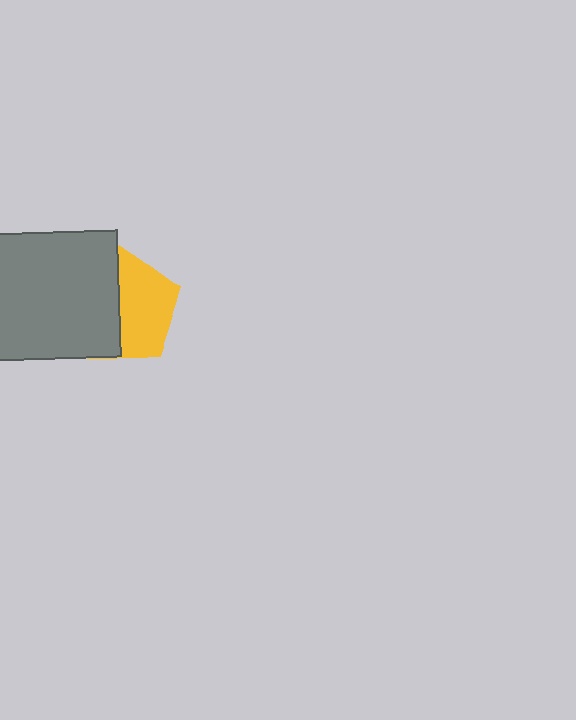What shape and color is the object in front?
The object in front is a gray square.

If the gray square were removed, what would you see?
You would see the complete yellow pentagon.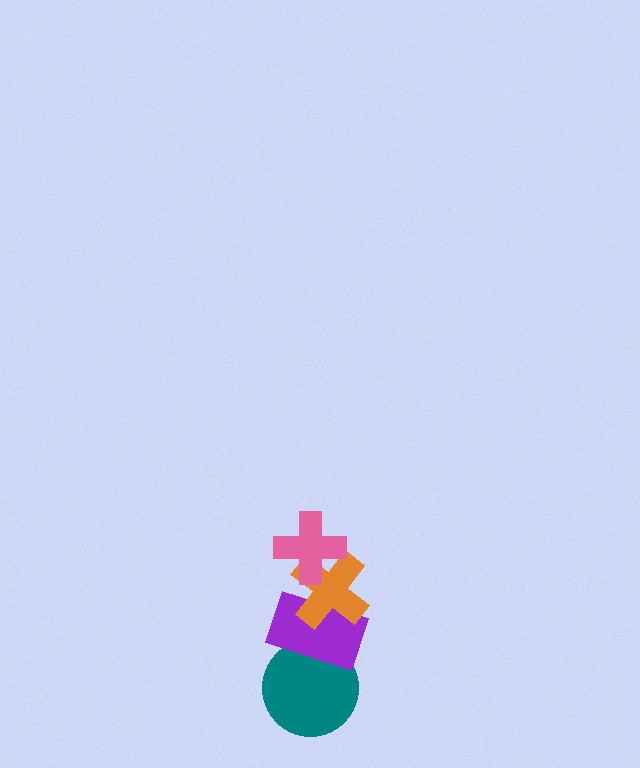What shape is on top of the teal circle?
The purple rectangle is on top of the teal circle.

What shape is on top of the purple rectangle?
The orange cross is on top of the purple rectangle.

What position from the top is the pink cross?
The pink cross is 1st from the top.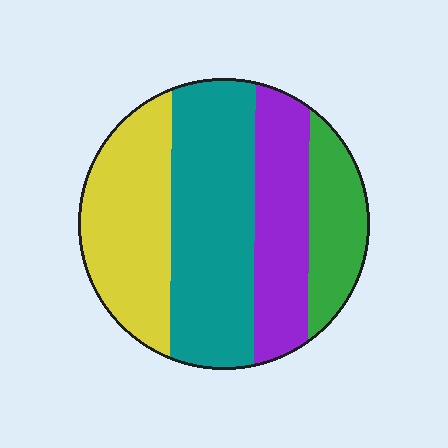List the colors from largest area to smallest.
From largest to smallest: teal, yellow, purple, green.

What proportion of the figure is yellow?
Yellow takes up about one quarter (1/4) of the figure.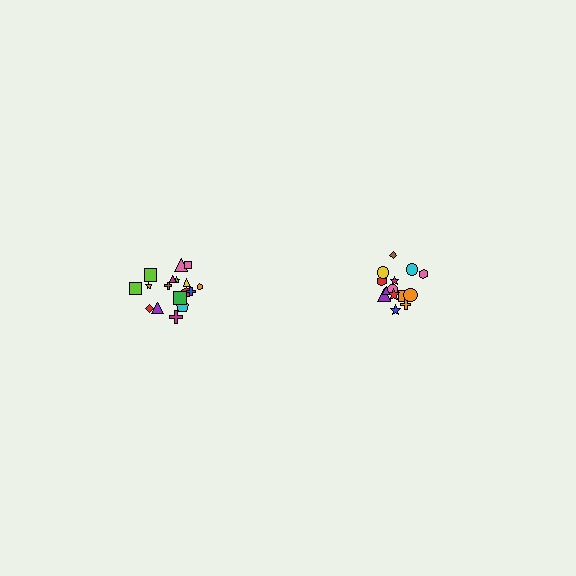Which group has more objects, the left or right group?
The left group.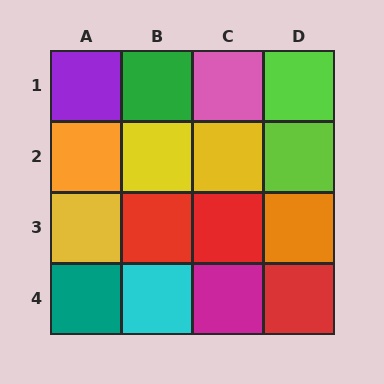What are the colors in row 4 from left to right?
Teal, cyan, magenta, red.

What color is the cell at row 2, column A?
Orange.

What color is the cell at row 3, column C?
Red.